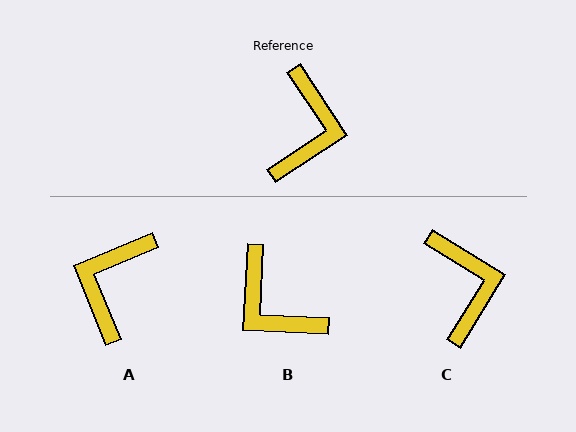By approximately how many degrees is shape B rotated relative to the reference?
Approximately 126 degrees clockwise.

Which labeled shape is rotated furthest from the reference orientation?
A, about 169 degrees away.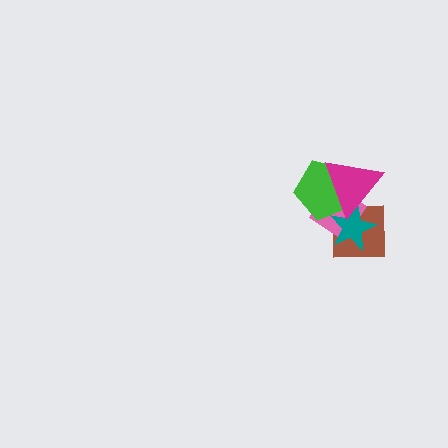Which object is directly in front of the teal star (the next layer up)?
The green pentagon is directly in front of the teal star.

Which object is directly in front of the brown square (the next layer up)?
The pink diamond is directly in front of the brown square.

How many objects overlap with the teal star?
4 objects overlap with the teal star.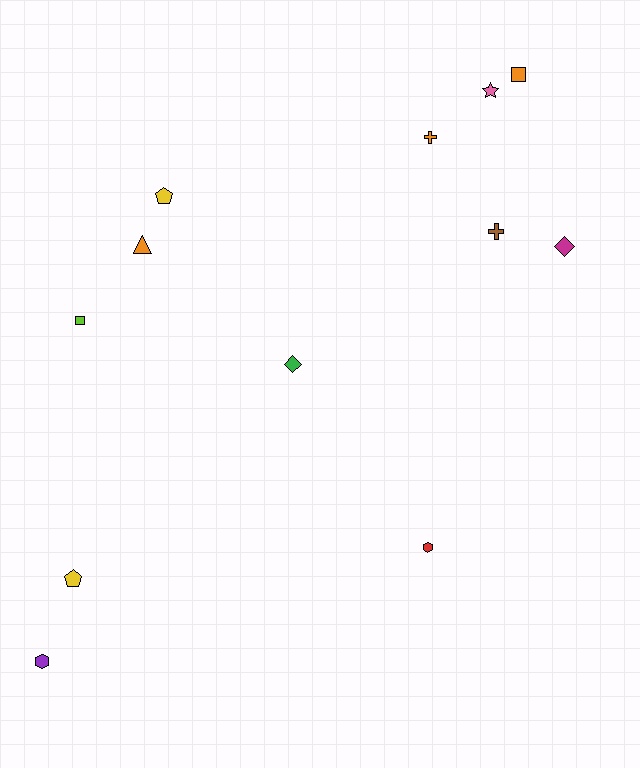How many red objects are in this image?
There is 1 red object.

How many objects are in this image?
There are 12 objects.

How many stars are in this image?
There is 1 star.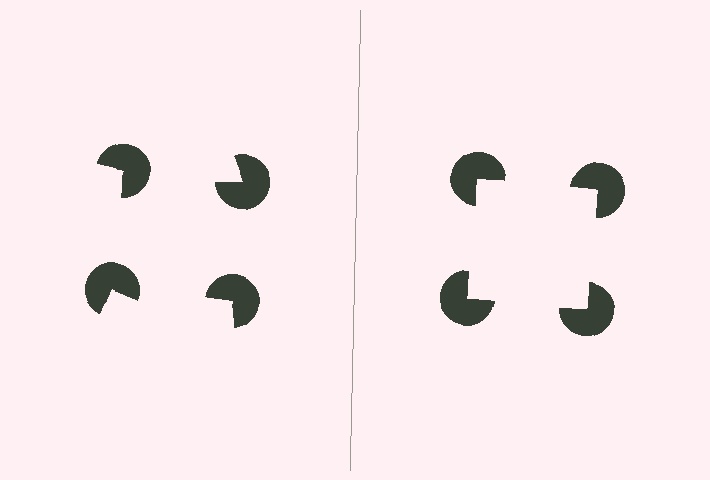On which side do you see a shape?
An illusory square appears on the right side. On the left side the wedge cuts are rotated, so no coherent shape forms.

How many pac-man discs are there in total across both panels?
8 — 4 on each side.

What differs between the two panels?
The pac-man discs are positioned identically on both sides; only the wedge orientations differ. On the right they align to a square; on the left they are misaligned.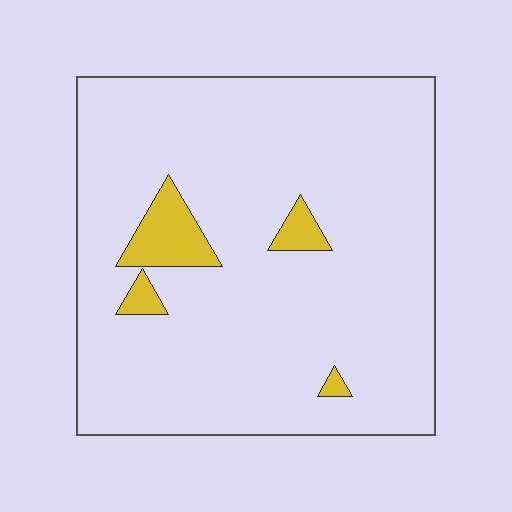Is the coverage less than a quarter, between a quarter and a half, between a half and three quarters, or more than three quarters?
Less than a quarter.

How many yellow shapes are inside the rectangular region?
4.